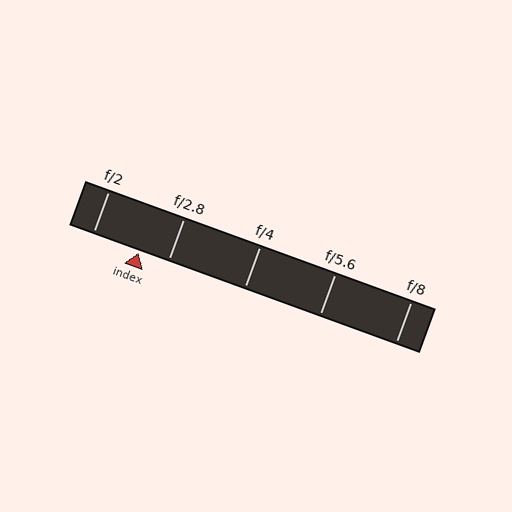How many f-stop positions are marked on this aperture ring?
There are 5 f-stop positions marked.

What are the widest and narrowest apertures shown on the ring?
The widest aperture shown is f/2 and the narrowest is f/8.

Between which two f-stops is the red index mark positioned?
The index mark is between f/2 and f/2.8.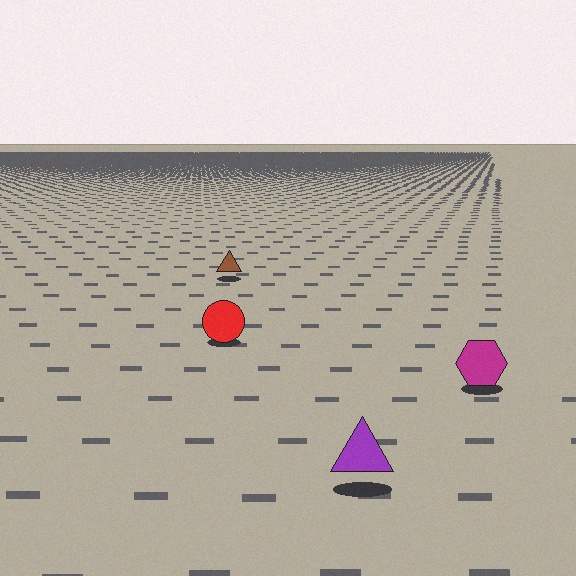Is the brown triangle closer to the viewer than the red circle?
No. The red circle is closer — you can tell from the texture gradient: the ground texture is coarser near it.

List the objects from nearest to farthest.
From nearest to farthest: the purple triangle, the magenta hexagon, the red circle, the brown triangle.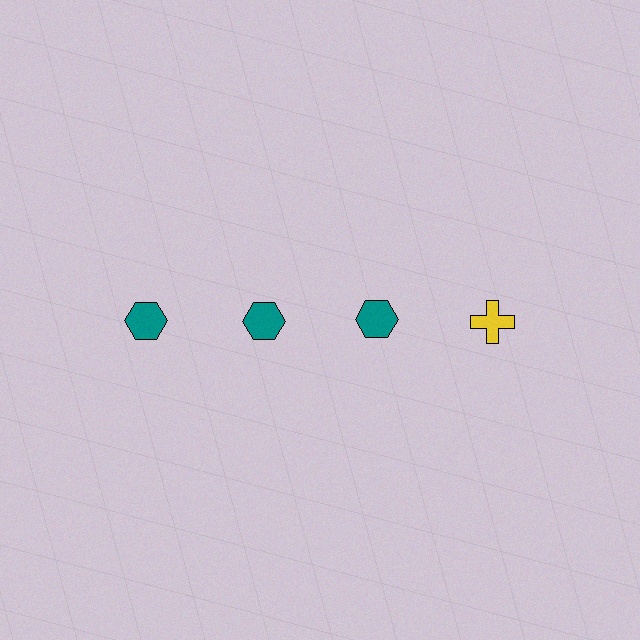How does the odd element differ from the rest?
It differs in both color (yellow instead of teal) and shape (cross instead of hexagon).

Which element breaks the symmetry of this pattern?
The yellow cross in the top row, second from right column breaks the symmetry. All other shapes are teal hexagons.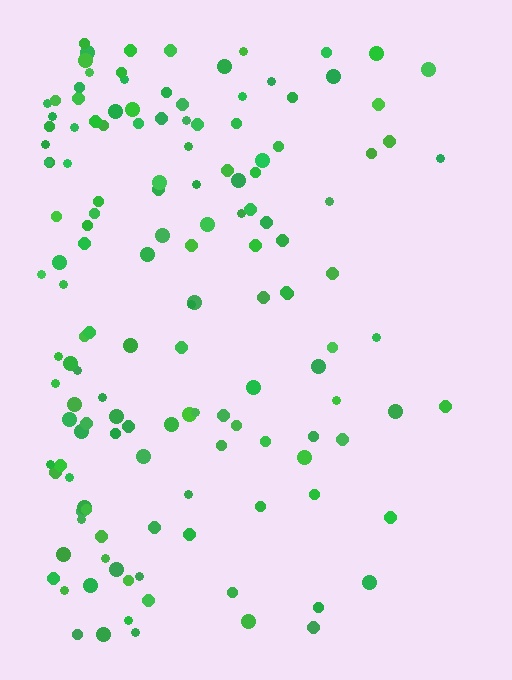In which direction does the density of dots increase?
From right to left, with the left side densest.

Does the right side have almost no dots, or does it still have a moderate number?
Still a moderate number, just noticeably fewer than the left.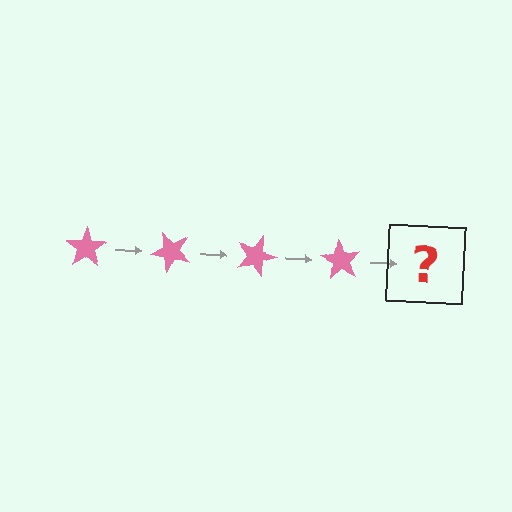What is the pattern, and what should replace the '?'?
The pattern is that the star rotates 45 degrees each step. The '?' should be a pink star rotated 180 degrees.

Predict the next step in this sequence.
The next step is a pink star rotated 180 degrees.